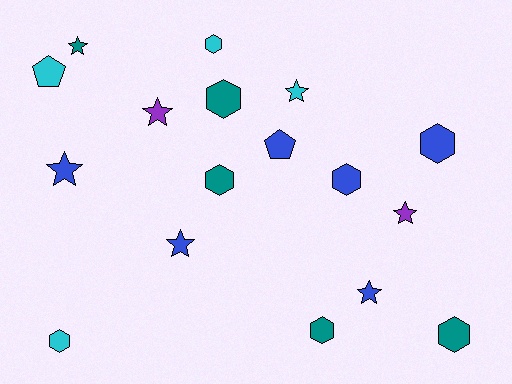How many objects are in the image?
There are 17 objects.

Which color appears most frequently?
Blue, with 6 objects.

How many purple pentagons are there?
There are no purple pentagons.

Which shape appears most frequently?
Hexagon, with 8 objects.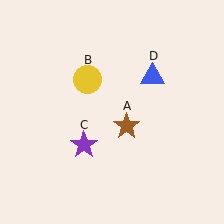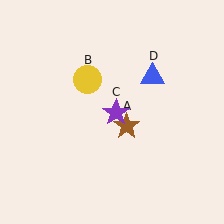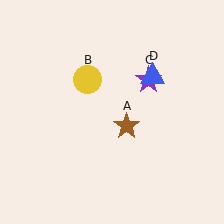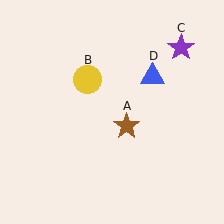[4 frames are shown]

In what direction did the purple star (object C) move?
The purple star (object C) moved up and to the right.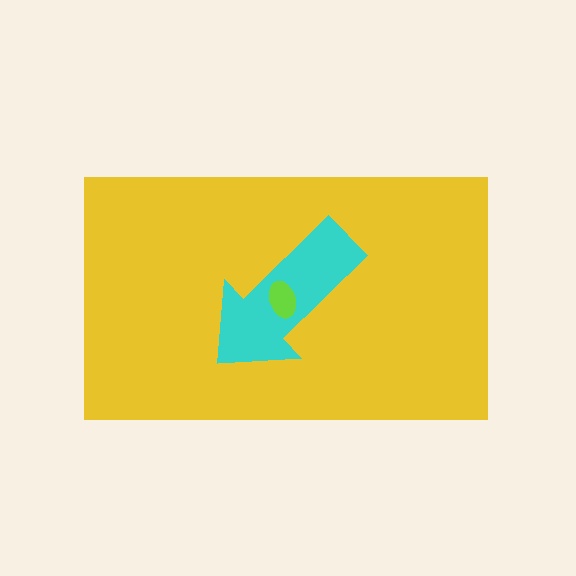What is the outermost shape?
The yellow rectangle.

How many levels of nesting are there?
3.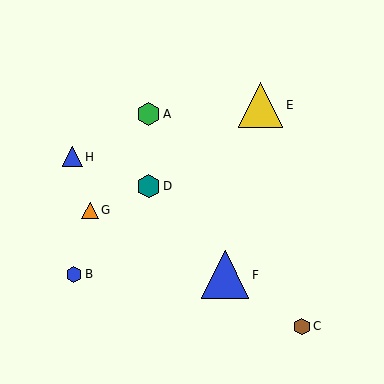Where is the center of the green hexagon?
The center of the green hexagon is at (149, 114).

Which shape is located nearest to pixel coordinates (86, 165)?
The blue triangle (labeled H) at (73, 157) is nearest to that location.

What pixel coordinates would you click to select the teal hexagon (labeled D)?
Click at (149, 186) to select the teal hexagon D.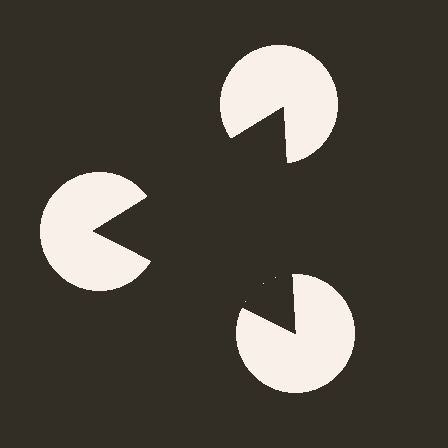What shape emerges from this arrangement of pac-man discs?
An illusory triangle — its edges are inferred from the aligned wedge cuts in the pac-man discs, not physically drawn.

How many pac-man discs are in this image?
There are 3 — one at each vertex of the illusory triangle.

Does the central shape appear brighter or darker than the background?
It typically appears slightly darker than the background, even though no actual brightness change is drawn.